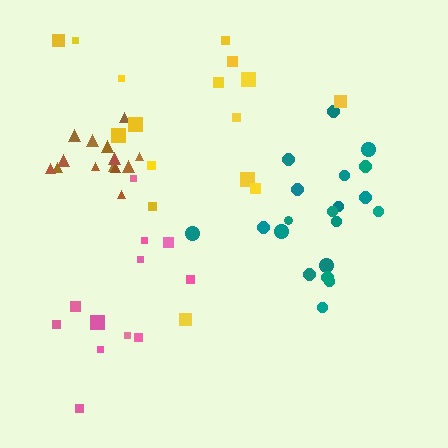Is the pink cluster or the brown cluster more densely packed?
Brown.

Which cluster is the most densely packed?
Brown.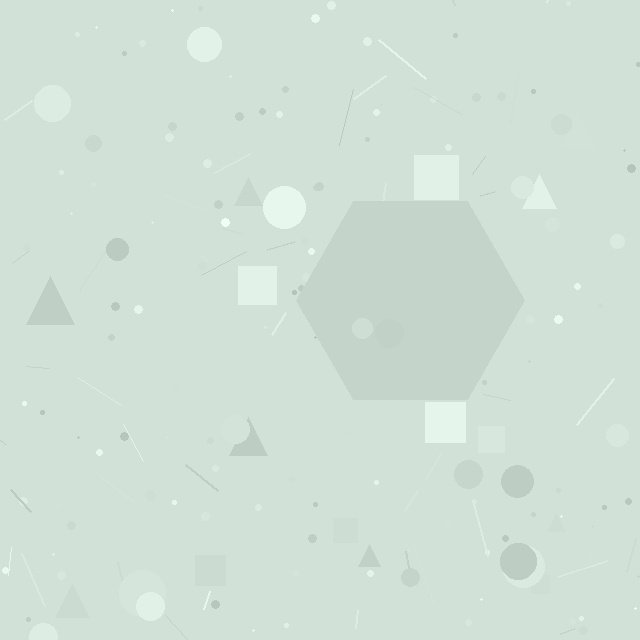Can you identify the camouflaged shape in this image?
The camouflaged shape is a hexagon.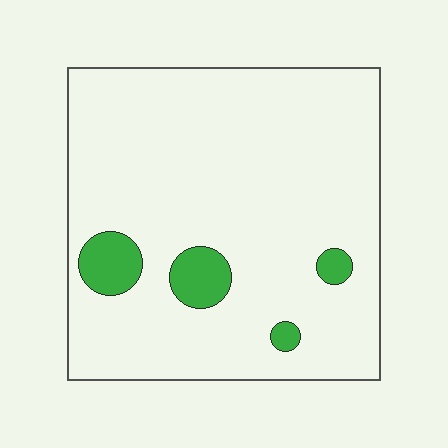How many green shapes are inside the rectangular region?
4.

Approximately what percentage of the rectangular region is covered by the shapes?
Approximately 10%.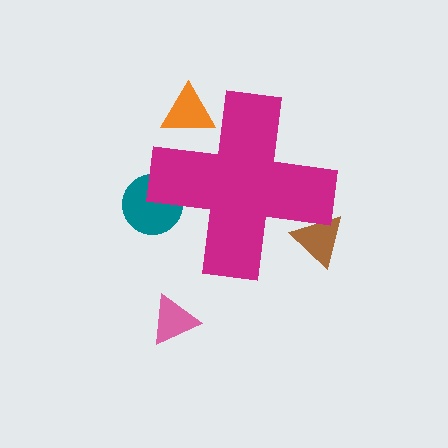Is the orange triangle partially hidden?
Yes, the orange triangle is partially hidden behind the magenta cross.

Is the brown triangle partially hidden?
Yes, the brown triangle is partially hidden behind the magenta cross.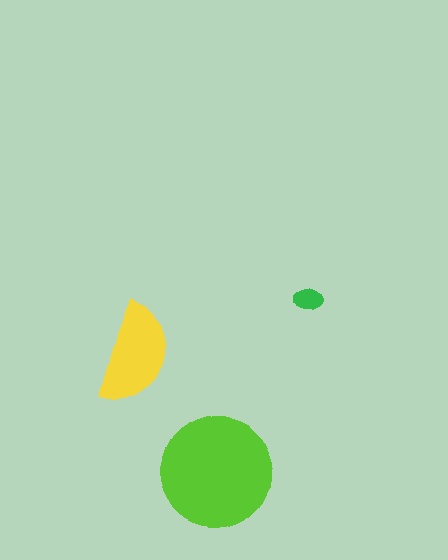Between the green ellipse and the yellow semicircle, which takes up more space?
The yellow semicircle.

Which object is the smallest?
The green ellipse.